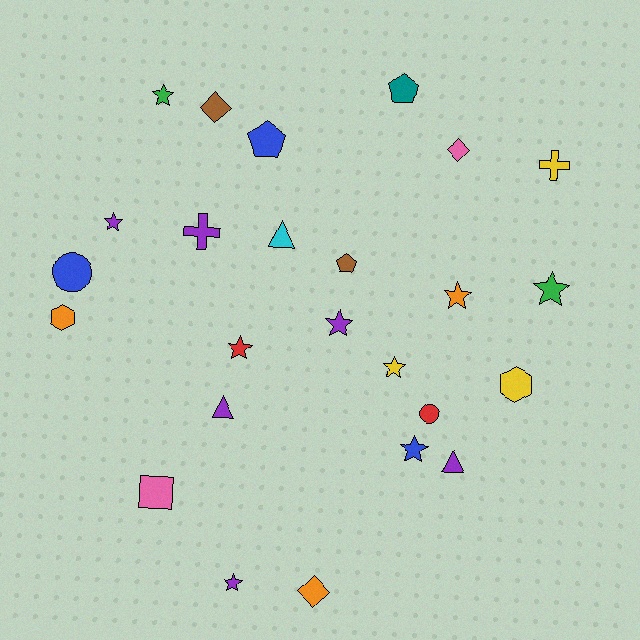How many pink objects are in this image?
There are 2 pink objects.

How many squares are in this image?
There is 1 square.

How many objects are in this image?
There are 25 objects.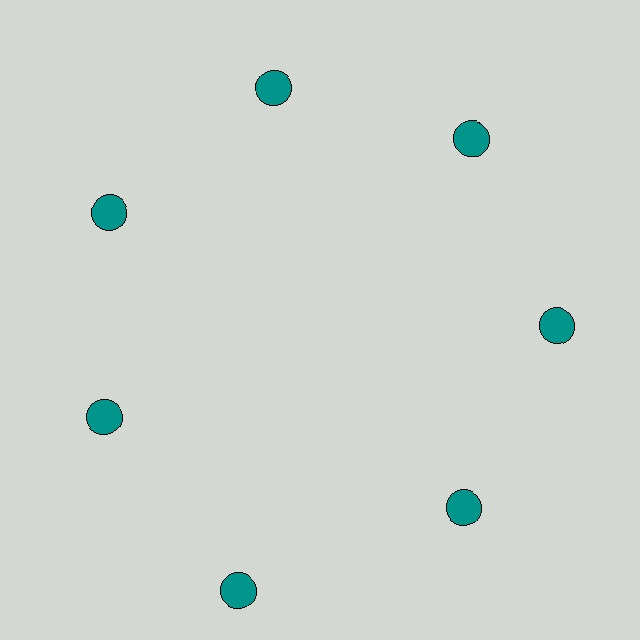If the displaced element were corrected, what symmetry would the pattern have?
It would have 7-fold rotational symmetry — the pattern would map onto itself every 51 degrees.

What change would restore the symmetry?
The symmetry would be restored by moving it inward, back onto the ring so that all 7 circles sit at equal angles and equal distance from the center.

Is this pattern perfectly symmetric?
No. The 7 teal circles are arranged in a ring, but one element near the 6 o'clock position is pushed outward from the center, breaking the 7-fold rotational symmetry.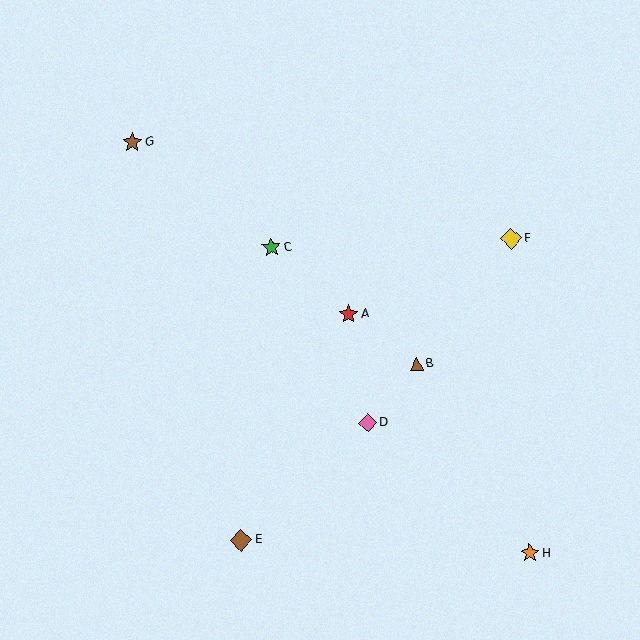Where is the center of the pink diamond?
The center of the pink diamond is at (368, 423).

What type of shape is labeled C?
Shape C is a green star.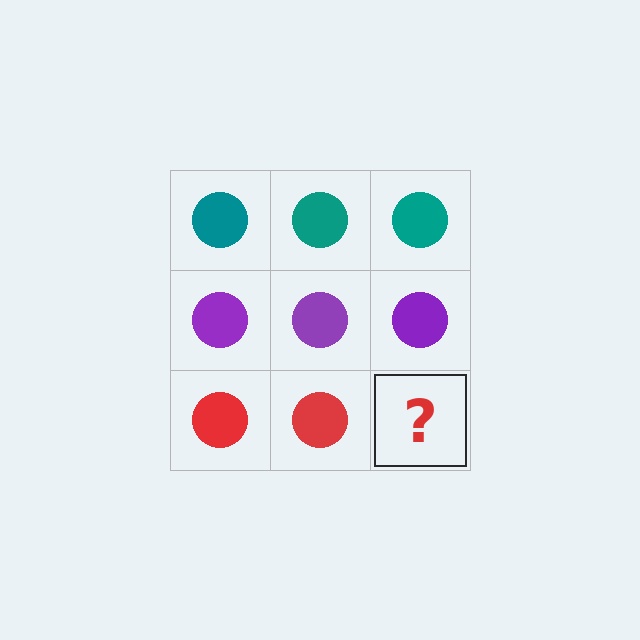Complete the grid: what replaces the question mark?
The question mark should be replaced with a red circle.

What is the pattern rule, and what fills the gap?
The rule is that each row has a consistent color. The gap should be filled with a red circle.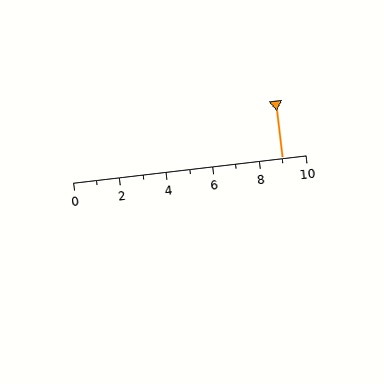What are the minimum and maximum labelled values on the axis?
The axis runs from 0 to 10.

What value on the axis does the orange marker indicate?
The marker indicates approximately 9.